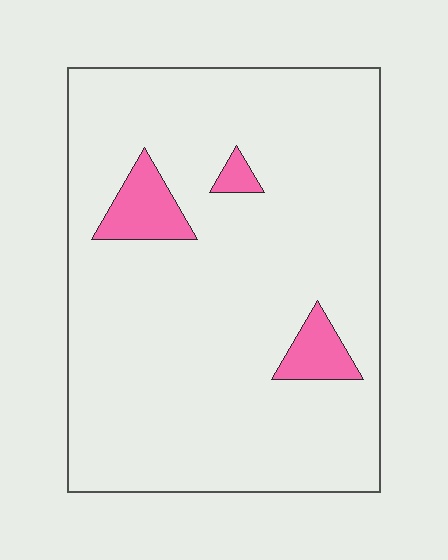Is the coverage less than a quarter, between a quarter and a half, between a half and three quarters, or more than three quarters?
Less than a quarter.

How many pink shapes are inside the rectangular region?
3.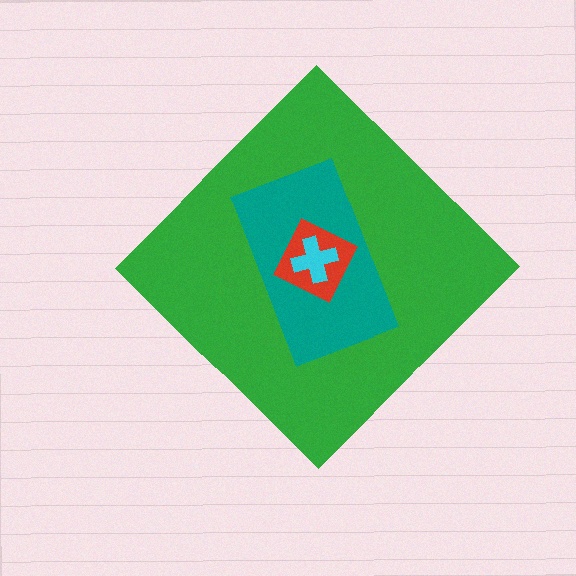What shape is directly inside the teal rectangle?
The red square.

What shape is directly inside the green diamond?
The teal rectangle.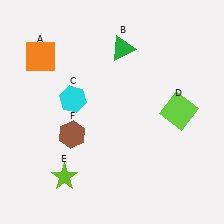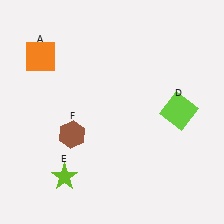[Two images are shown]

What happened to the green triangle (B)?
The green triangle (B) was removed in Image 2. It was in the top-right area of Image 1.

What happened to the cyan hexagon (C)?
The cyan hexagon (C) was removed in Image 2. It was in the top-left area of Image 1.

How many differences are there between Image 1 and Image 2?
There are 2 differences between the two images.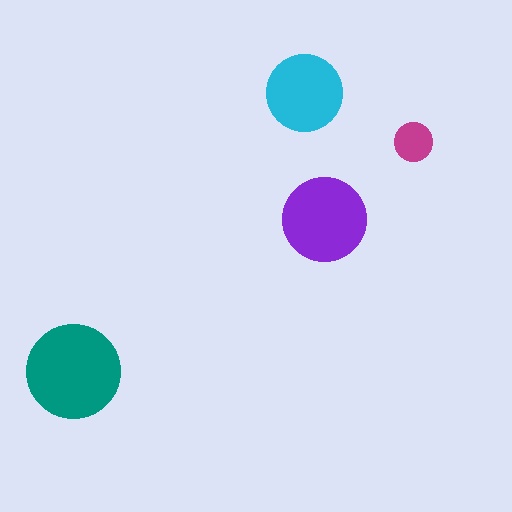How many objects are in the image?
There are 4 objects in the image.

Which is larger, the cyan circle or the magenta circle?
The cyan one.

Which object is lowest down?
The teal circle is bottommost.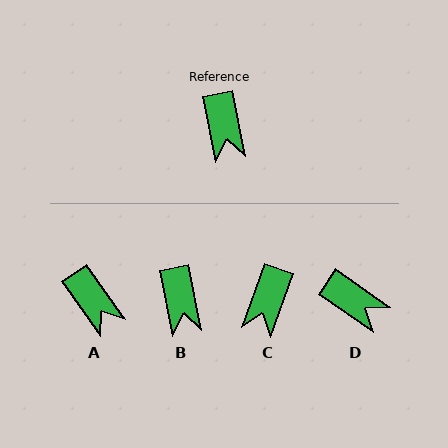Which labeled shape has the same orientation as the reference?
B.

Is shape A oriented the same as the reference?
No, it is off by about 24 degrees.